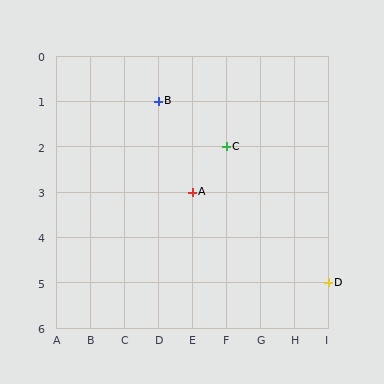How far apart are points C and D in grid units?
Points C and D are 3 columns and 3 rows apart (about 4.2 grid units diagonally).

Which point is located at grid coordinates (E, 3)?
Point A is at (E, 3).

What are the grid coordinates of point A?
Point A is at grid coordinates (E, 3).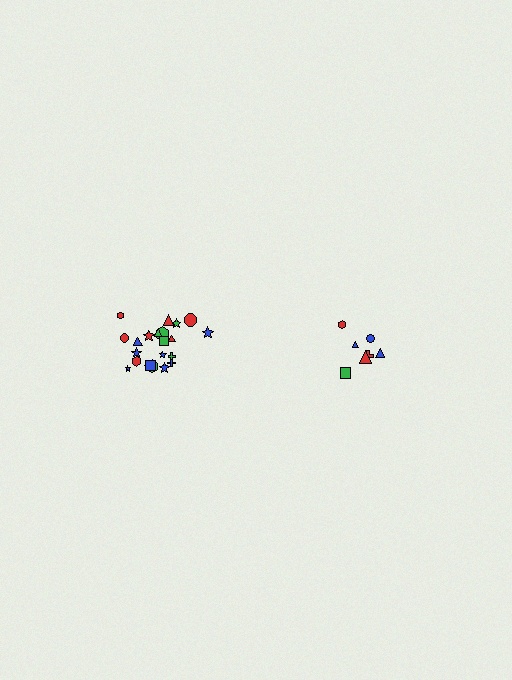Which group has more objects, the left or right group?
The left group.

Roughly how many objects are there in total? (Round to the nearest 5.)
Roughly 30 objects in total.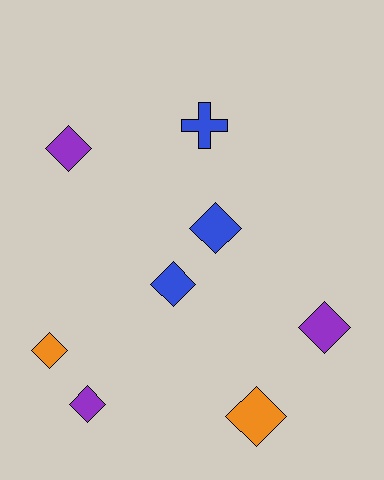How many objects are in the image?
There are 8 objects.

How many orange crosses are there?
There are no orange crosses.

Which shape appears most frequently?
Diamond, with 7 objects.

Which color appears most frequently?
Blue, with 3 objects.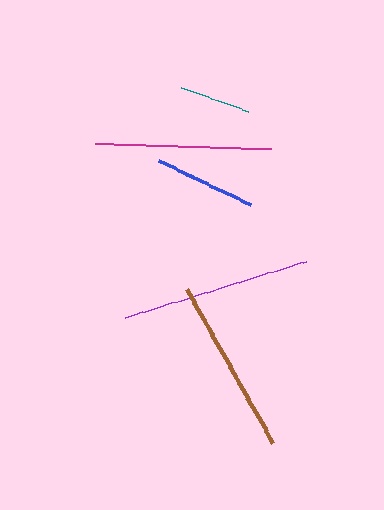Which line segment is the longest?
The purple line is the longest at approximately 189 pixels.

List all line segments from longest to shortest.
From longest to shortest: purple, brown, magenta, blue, teal.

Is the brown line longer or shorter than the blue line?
The brown line is longer than the blue line.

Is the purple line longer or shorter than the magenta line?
The purple line is longer than the magenta line.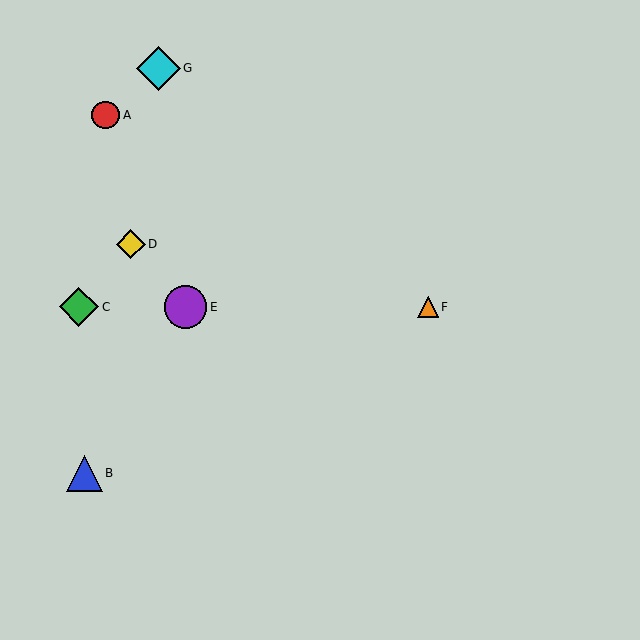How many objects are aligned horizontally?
3 objects (C, E, F) are aligned horizontally.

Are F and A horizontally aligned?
No, F is at y≈307 and A is at y≈115.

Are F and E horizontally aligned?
Yes, both are at y≈307.